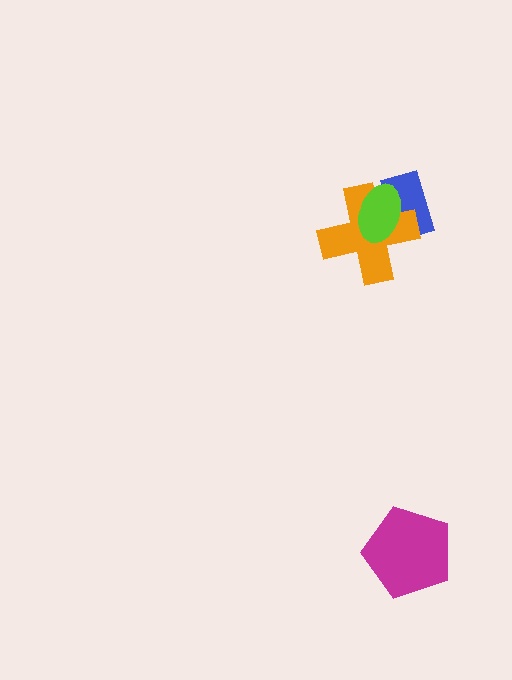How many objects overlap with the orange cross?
2 objects overlap with the orange cross.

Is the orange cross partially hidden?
Yes, it is partially covered by another shape.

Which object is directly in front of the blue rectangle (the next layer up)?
The orange cross is directly in front of the blue rectangle.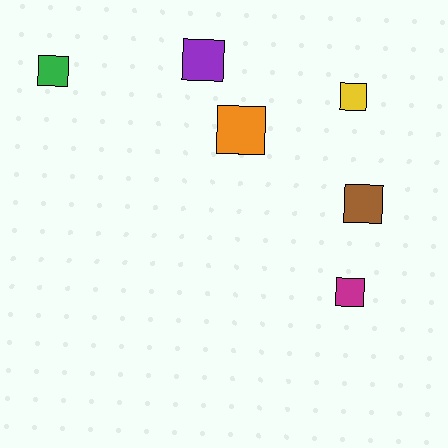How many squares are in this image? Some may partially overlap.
There are 6 squares.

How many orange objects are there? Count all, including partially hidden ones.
There is 1 orange object.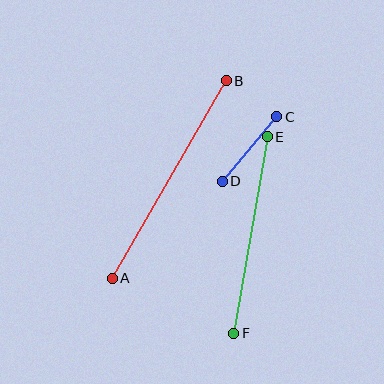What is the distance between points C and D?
The distance is approximately 85 pixels.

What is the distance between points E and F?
The distance is approximately 200 pixels.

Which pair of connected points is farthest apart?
Points A and B are farthest apart.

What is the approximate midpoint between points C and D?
The midpoint is at approximately (250, 149) pixels.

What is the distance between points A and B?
The distance is approximately 228 pixels.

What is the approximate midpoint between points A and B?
The midpoint is at approximately (169, 180) pixels.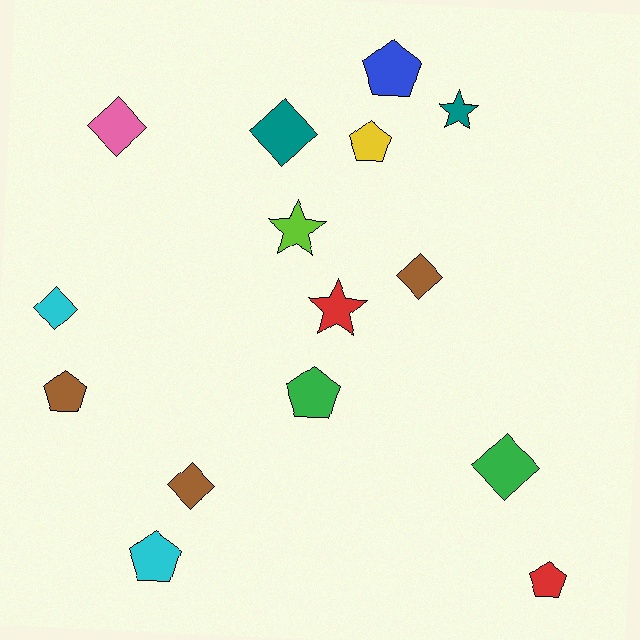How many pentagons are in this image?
There are 6 pentagons.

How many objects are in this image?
There are 15 objects.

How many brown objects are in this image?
There are 3 brown objects.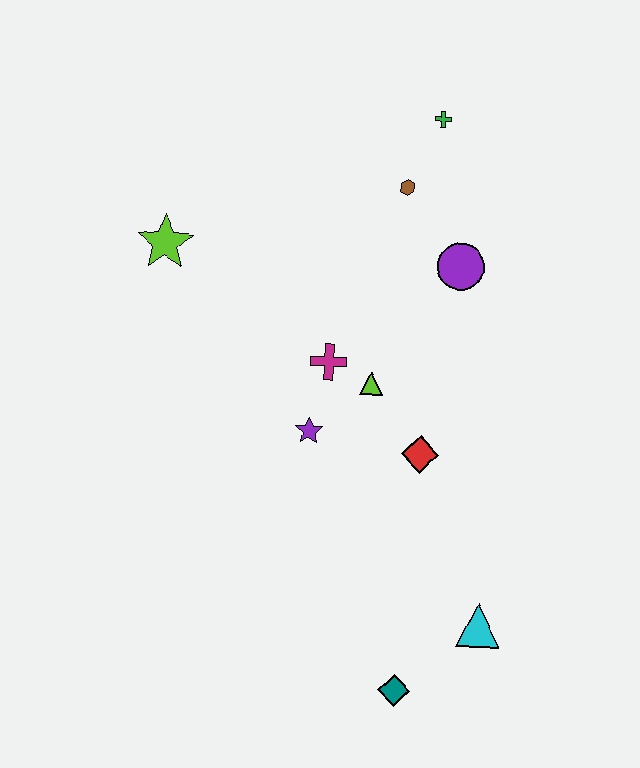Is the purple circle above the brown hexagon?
No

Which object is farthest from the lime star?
The teal diamond is farthest from the lime star.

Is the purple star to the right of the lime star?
Yes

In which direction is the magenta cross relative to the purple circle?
The magenta cross is to the left of the purple circle.